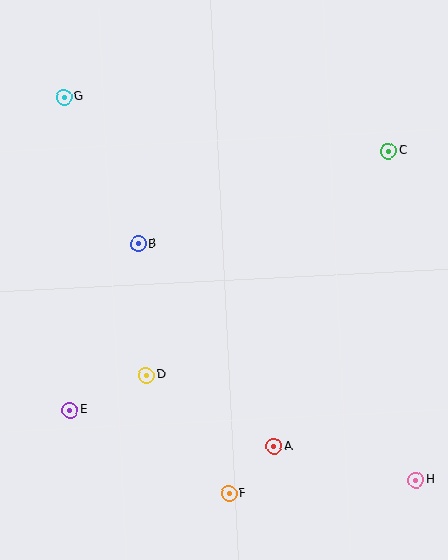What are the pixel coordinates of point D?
Point D is at (146, 375).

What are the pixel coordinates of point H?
Point H is at (416, 480).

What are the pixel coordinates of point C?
Point C is at (389, 151).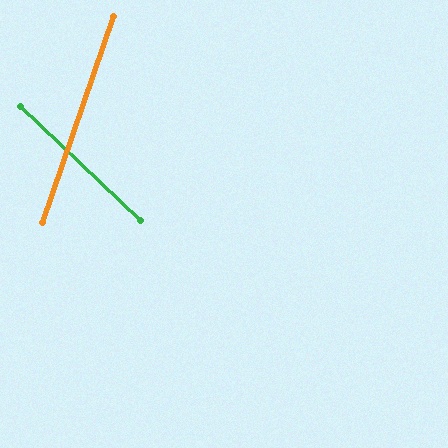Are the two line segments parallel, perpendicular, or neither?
Neither parallel nor perpendicular — they differ by about 65°.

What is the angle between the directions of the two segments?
Approximately 65 degrees.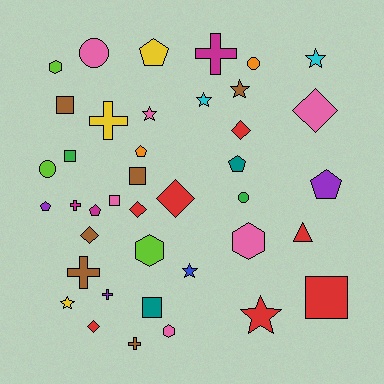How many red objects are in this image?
There are 7 red objects.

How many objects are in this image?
There are 40 objects.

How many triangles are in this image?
There is 1 triangle.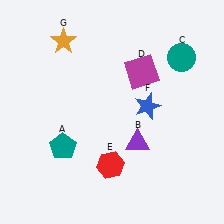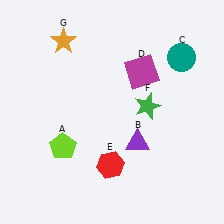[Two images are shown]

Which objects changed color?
A changed from teal to lime. F changed from blue to green.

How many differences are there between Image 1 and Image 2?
There are 2 differences between the two images.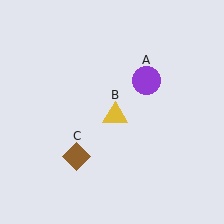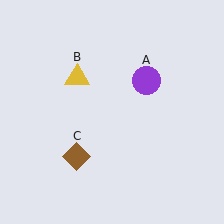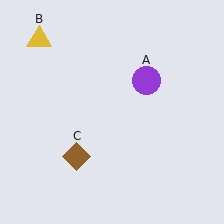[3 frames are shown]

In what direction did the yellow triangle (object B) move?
The yellow triangle (object B) moved up and to the left.